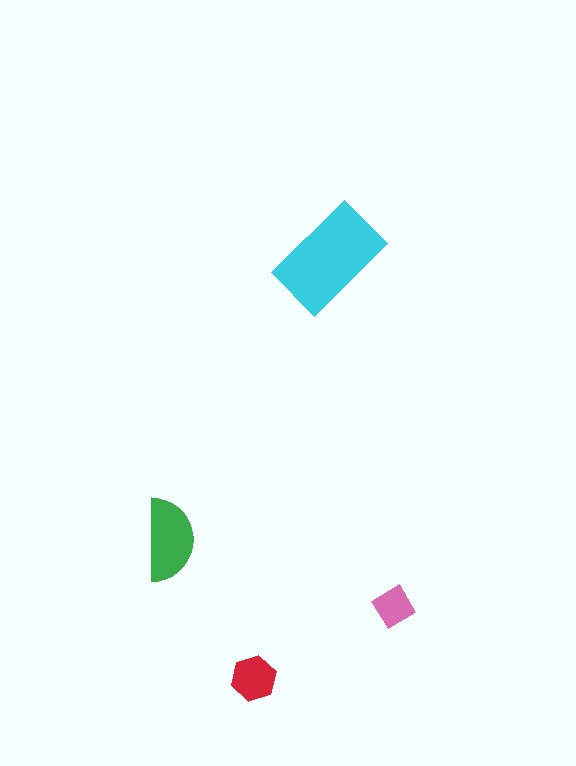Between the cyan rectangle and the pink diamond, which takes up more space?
The cyan rectangle.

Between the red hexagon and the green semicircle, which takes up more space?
The green semicircle.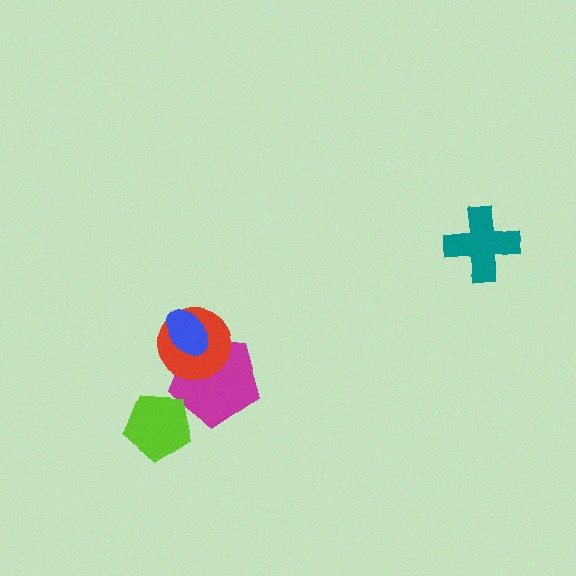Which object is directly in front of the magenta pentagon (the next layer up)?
The red circle is directly in front of the magenta pentagon.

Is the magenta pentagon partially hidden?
Yes, it is partially covered by another shape.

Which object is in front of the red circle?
The blue ellipse is in front of the red circle.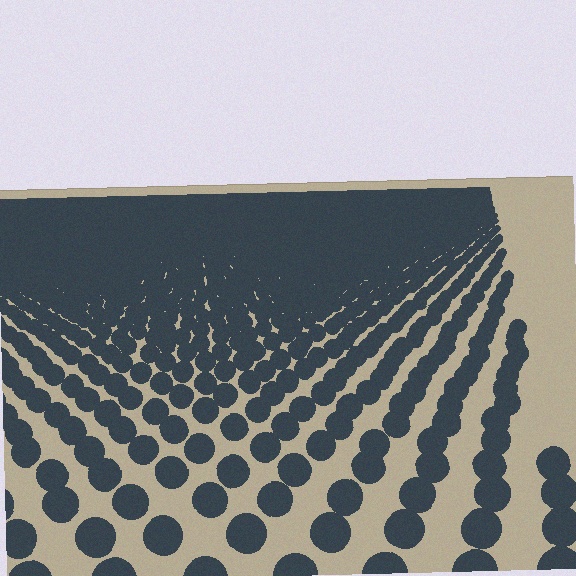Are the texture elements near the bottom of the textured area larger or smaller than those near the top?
Larger. Near the bottom, elements are closer to the viewer and appear at a bigger on-screen size.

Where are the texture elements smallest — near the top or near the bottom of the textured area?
Near the top.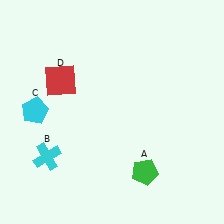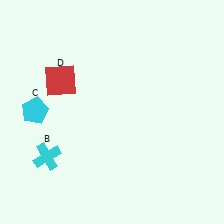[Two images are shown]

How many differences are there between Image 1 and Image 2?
There is 1 difference between the two images.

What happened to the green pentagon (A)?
The green pentagon (A) was removed in Image 2. It was in the bottom-right area of Image 1.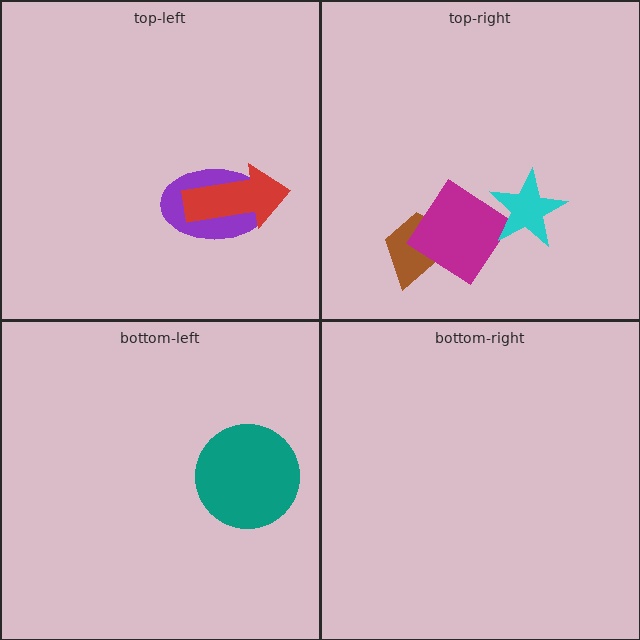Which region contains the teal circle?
The bottom-left region.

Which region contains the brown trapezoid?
The top-right region.